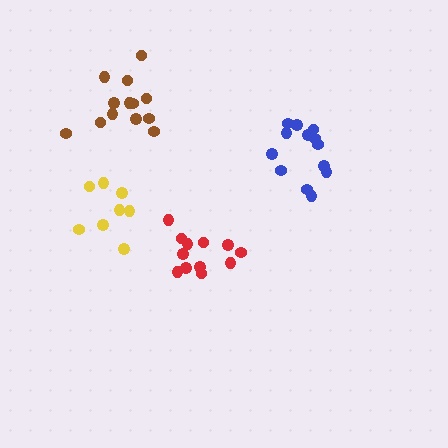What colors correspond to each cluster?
The clusters are colored: blue, yellow, brown, red.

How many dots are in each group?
Group 1: 13 dots, Group 2: 8 dots, Group 3: 13 dots, Group 4: 12 dots (46 total).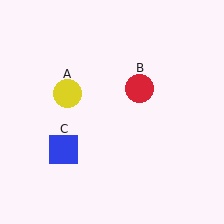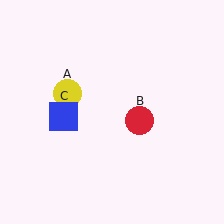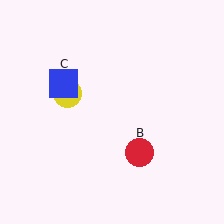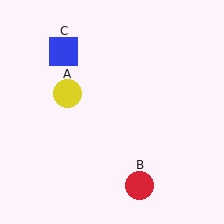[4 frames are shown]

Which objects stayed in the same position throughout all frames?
Yellow circle (object A) remained stationary.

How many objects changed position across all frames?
2 objects changed position: red circle (object B), blue square (object C).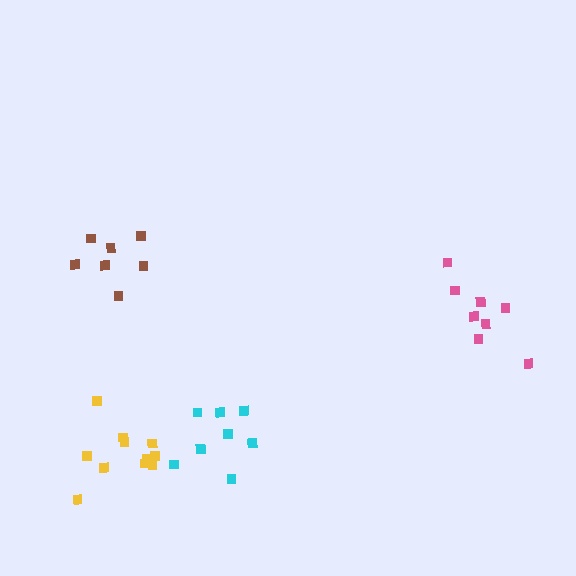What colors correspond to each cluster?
The clusters are colored: brown, pink, cyan, yellow.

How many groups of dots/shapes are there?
There are 4 groups.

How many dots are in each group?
Group 1: 7 dots, Group 2: 8 dots, Group 3: 8 dots, Group 4: 11 dots (34 total).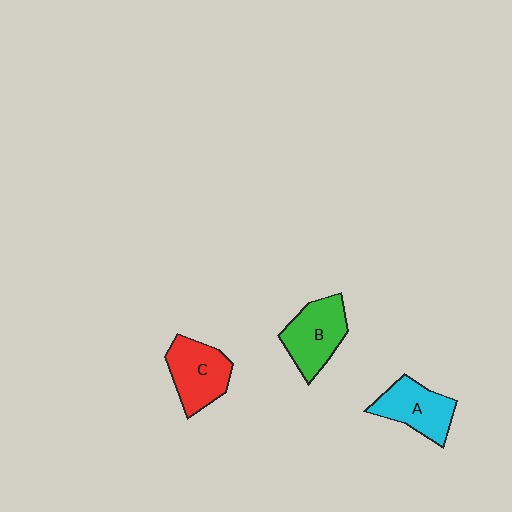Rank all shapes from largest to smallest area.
From largest to smallest: B (green), C (red), A (cyan).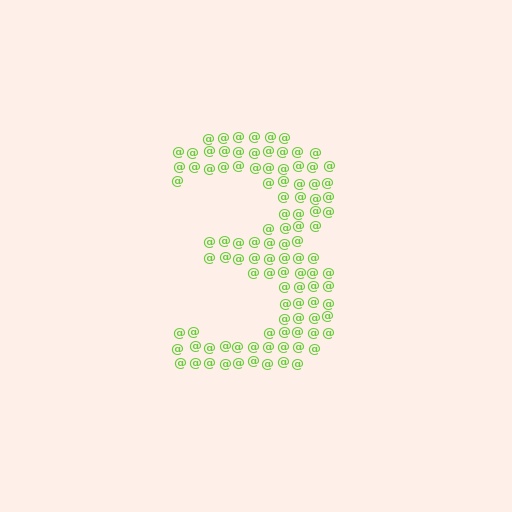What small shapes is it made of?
It is made of small at signs.